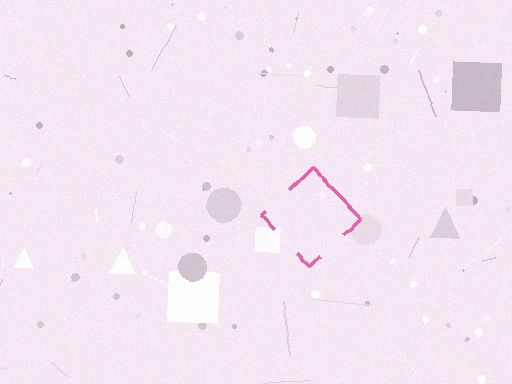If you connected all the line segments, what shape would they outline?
They would outline a diamond.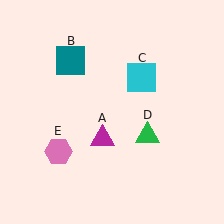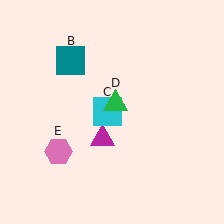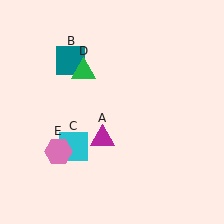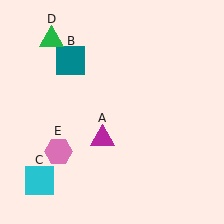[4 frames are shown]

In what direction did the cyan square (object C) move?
The cyan square (object C) moved down and to the left.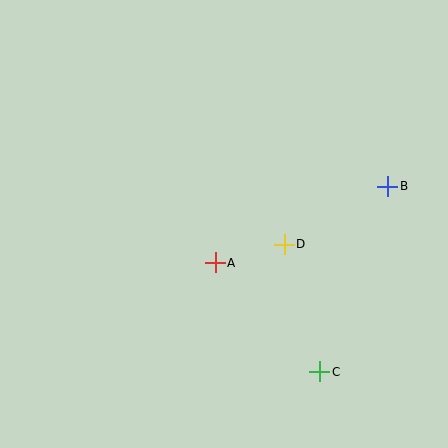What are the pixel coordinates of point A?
Point A is at (215, 263).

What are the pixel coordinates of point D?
Point D is at (284, 244).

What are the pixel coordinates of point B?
Point B is at (388, 186).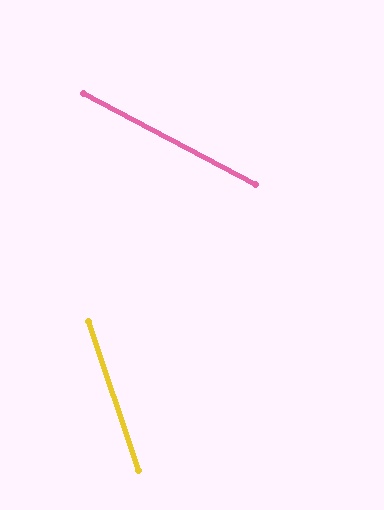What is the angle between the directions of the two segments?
Approximately 44 degrees.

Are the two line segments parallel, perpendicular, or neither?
Neither parallel nor perpendicular — they differ by about 44°.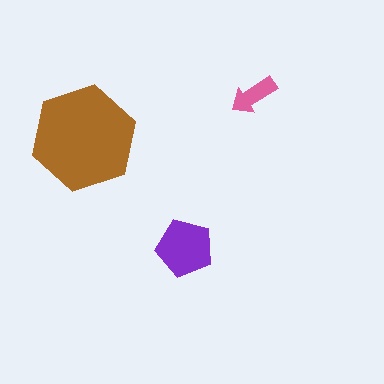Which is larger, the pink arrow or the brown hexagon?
The brown hexagon.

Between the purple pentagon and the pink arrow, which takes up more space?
The purple pentagon.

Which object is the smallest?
The pink arrow.